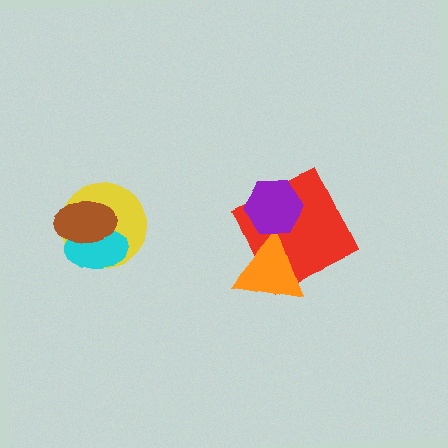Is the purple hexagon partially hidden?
No, no other shape covers it.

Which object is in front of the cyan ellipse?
The brown ellipse is in front of the cyan ellipse.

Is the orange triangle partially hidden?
Yes, it is partially covered by another shape.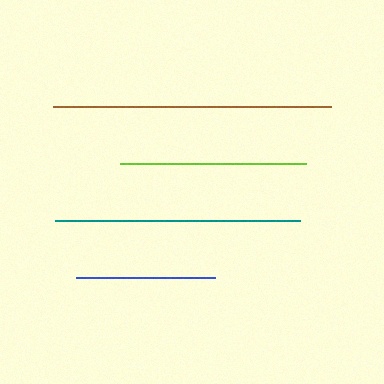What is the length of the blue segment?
The blue segment is approximately 139 pixels long.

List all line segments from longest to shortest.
From longest to shortest: brown, teal, lime, blue.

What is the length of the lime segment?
The lime segment is approximately 186 pixels long.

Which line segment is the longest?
The brown line is the longest at approximately 279 pixels.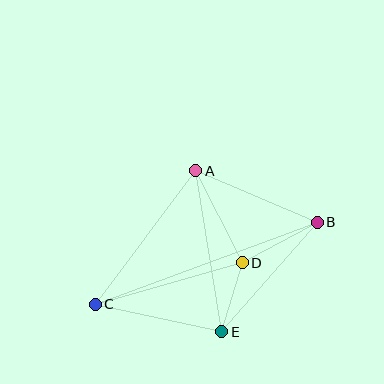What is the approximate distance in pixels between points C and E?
The distance between C and E is approximately 129 pixels.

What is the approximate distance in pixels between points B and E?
The distance between B and E is approximately 145 pixels.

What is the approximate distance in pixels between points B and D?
The distance between B and D is approximately 85 pixels.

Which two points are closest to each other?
Points D and E are closest to each other.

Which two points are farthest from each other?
Points B and C are farthest from each other.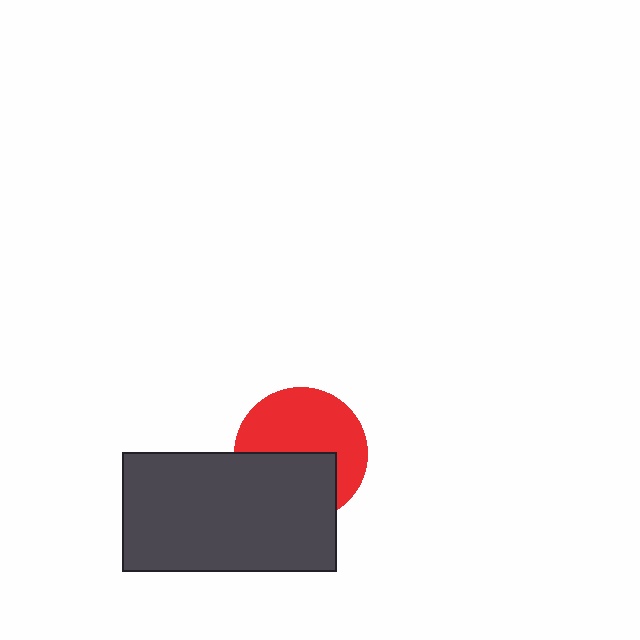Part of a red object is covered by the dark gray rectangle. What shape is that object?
It is a circle.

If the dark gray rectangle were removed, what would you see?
You would see the complete red circle.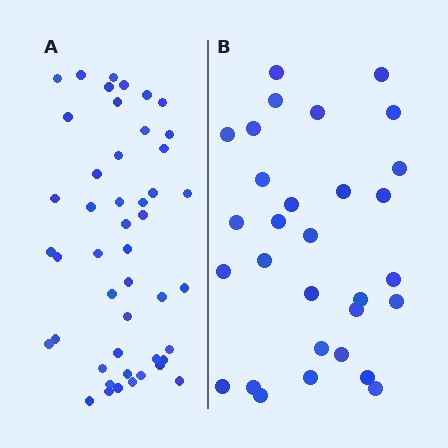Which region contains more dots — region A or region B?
Region A (the left region) has more dots.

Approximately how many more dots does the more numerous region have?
Region A has approximately 15 more dots than region B.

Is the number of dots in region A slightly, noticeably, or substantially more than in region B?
Region A has substantially more. The ratio is roughly 1.6 to 1.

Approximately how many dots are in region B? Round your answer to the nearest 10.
About 30 dots.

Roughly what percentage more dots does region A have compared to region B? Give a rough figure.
About 55% more.